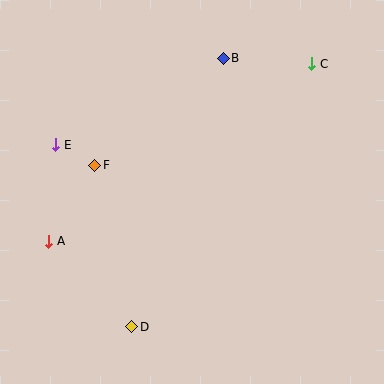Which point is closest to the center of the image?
Point F at (94, 165) is closest to the center.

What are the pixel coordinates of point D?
Point D is at (132, 327).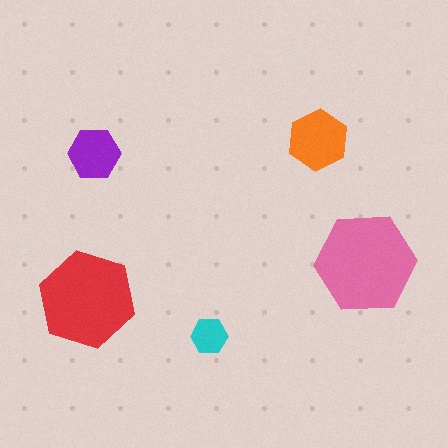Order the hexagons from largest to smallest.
the pink one, the red one, the orange one, the purple one, the cyan one.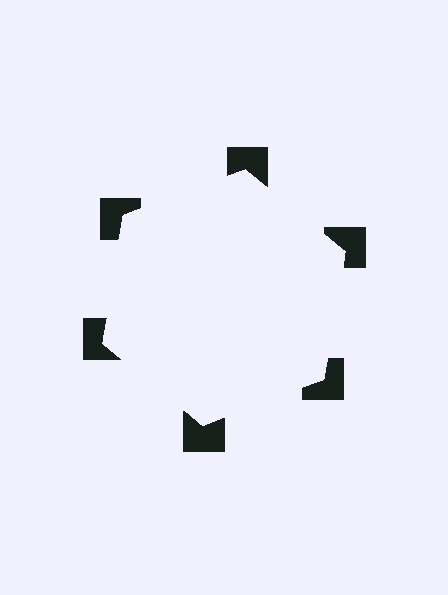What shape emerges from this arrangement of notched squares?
An illusory hexagon — its edges are inferred from the aligned wedge cuts in the notched squares, not physically drawn.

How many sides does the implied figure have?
6 sides.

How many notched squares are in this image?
There are 6 — one at each vertex of the illusory hexagon.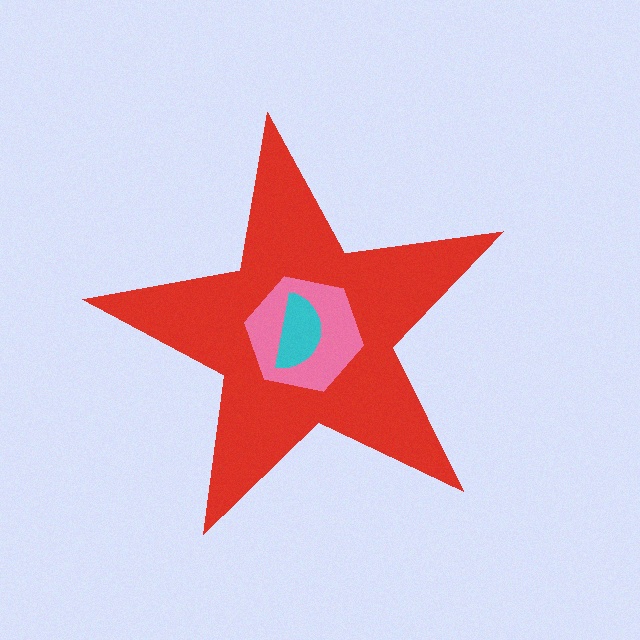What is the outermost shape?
The red star.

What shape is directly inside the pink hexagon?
The cyan semicircle.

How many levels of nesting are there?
3.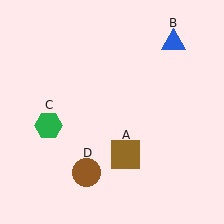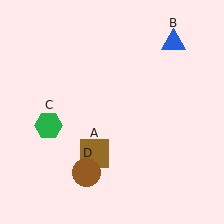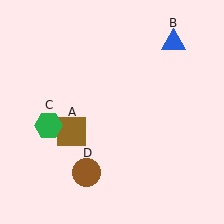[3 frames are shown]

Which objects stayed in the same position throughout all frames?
Blue triangle (object B) and green hexagon (object C) and brown circle (object D) remained stationary.